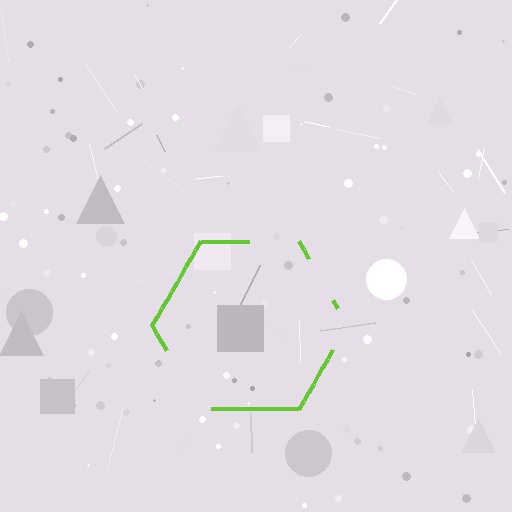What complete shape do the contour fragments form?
The contour fragments form a hexagon.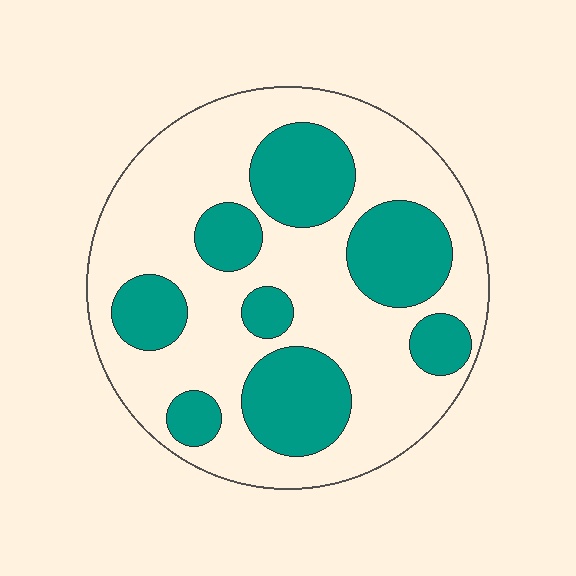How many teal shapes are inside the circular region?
8.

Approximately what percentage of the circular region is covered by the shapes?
Approximately 35%.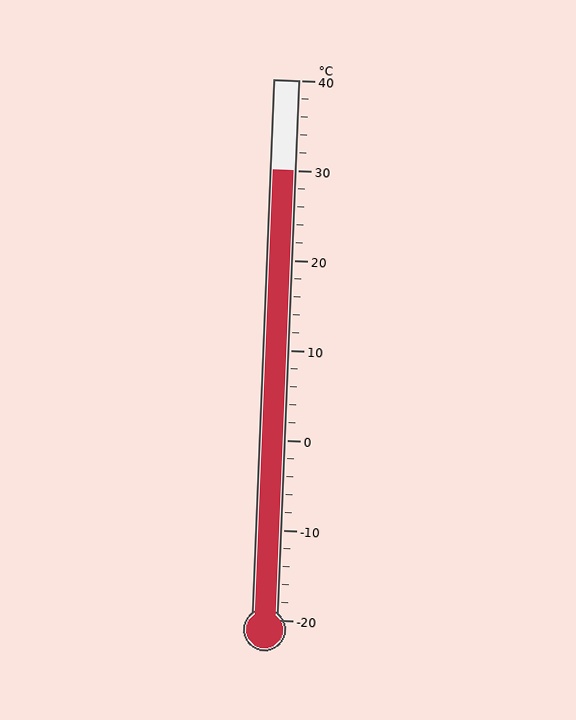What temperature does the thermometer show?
The thermometer shows approximately 30°C.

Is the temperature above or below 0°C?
The temperature is above 0°C.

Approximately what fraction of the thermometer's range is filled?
The thermometer is filled to approximately 85% of its range.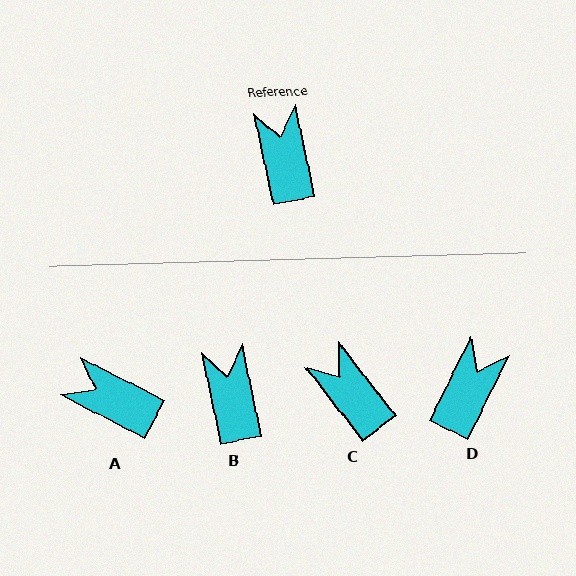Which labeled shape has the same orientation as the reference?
B.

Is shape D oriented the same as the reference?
No, it is off by about 38 degrees.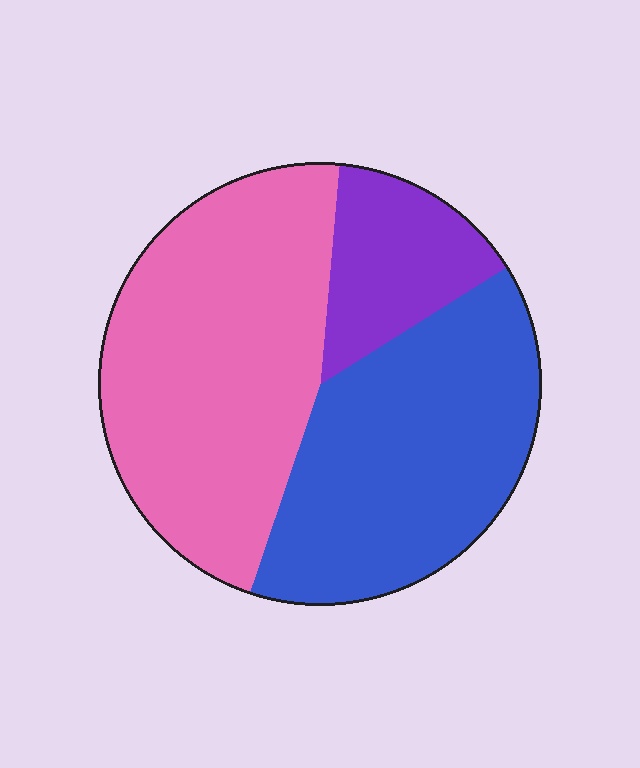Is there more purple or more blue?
Blue.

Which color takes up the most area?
Pink, at roughly 45%.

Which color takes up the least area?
Purple, at roughly 15%.